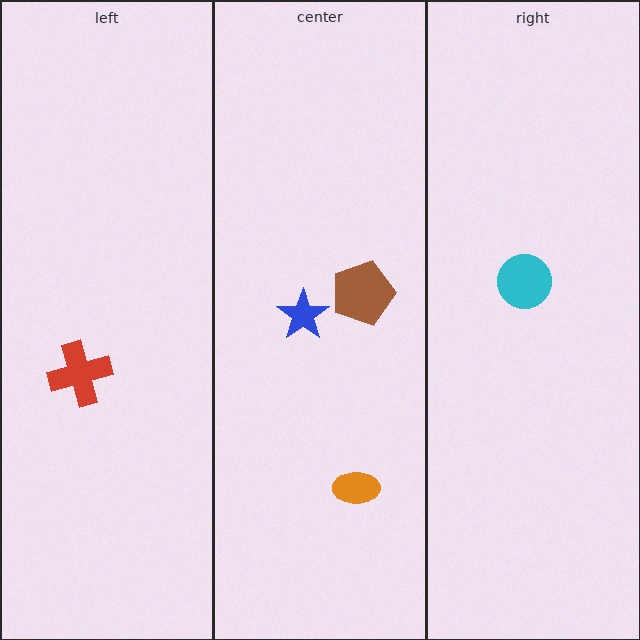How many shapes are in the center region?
3.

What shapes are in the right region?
The cyan circle.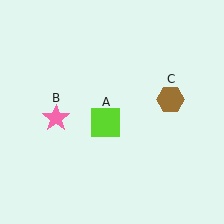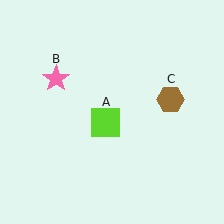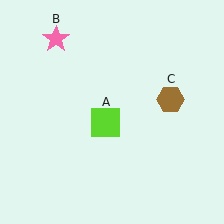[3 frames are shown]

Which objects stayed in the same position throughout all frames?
Lime square (object A) and brown hexagon (object C) remained stationary.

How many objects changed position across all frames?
1 object changed position: pink star (object B).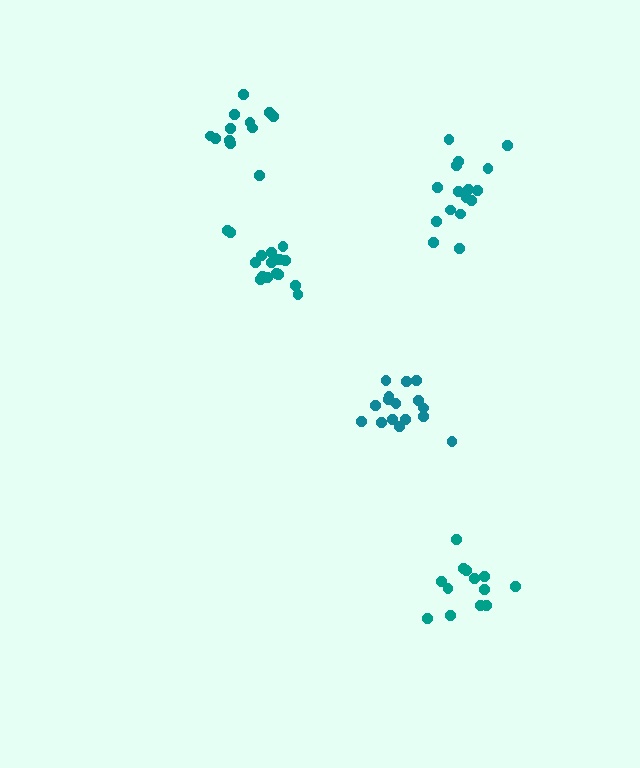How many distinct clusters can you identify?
There are 5 distinct clusters.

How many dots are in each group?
Group 1: 16 dots, Group 2: 12 dots, Group 3: 16 dots, Group 4: 16 dots, Group 5: 13 dots (73 total).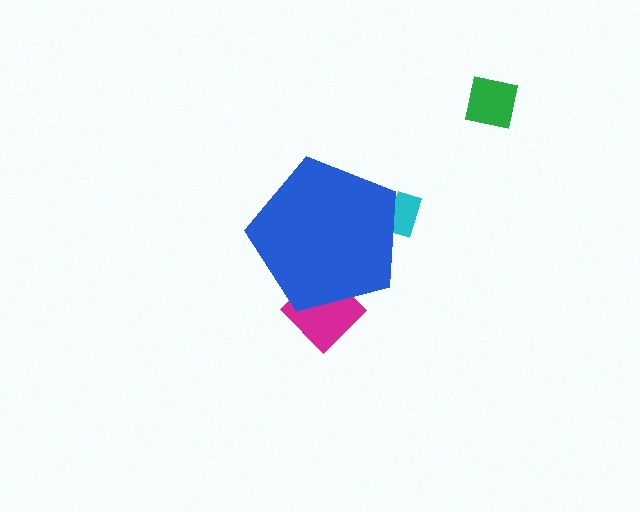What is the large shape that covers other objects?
A blue pentagon.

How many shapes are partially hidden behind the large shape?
2 shapes are partially hidden.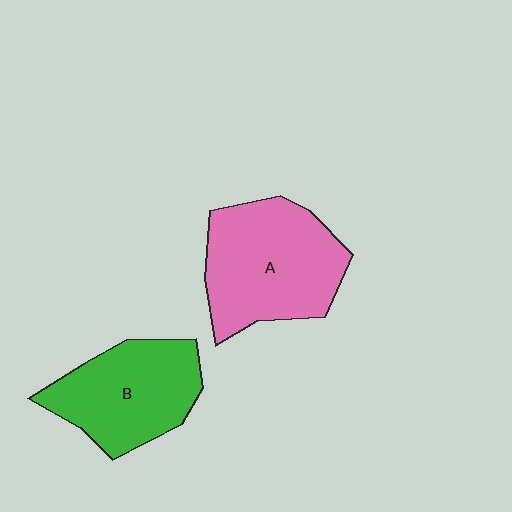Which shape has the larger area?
Shape A (pink).